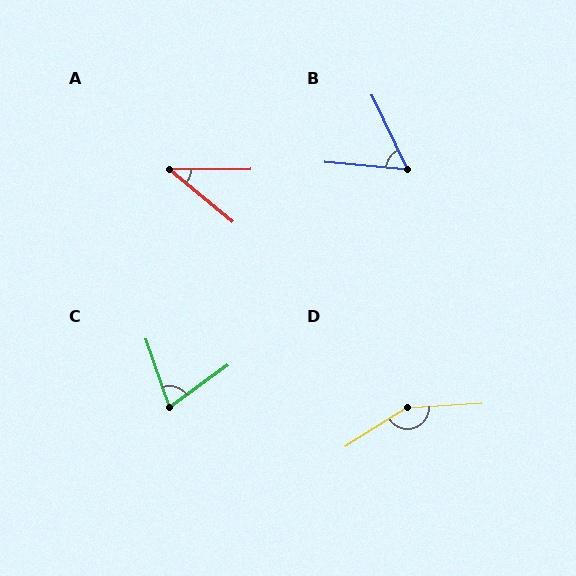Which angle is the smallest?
A, at approximately 40 degrees.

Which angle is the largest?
D, at approximately 151 degrees.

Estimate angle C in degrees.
Approximately 73 degrees.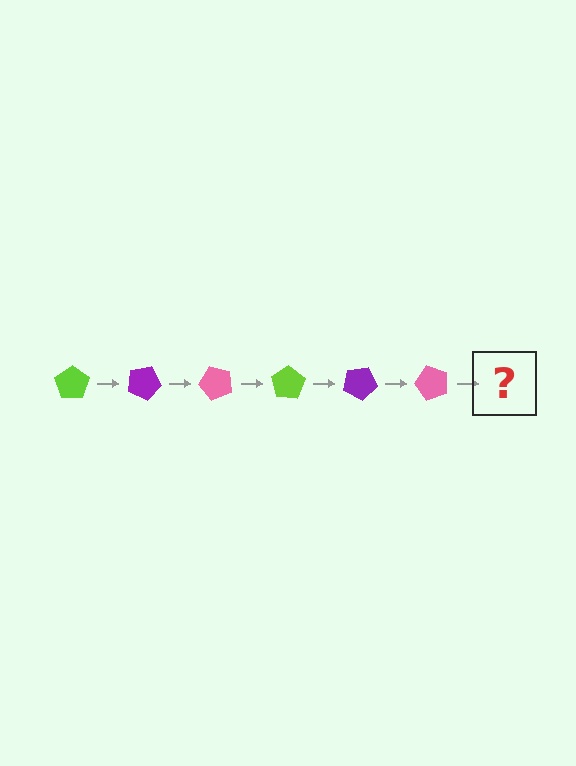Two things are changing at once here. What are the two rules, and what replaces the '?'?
The two rules are that it rotates 25 degrees each step and the color cycles through lime, purple, and pink. The '?' should be a lime pentagon, rotated 150 degrees from the start.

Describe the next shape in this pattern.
It should be a lime pentagon, rotated 150 degrees from the start.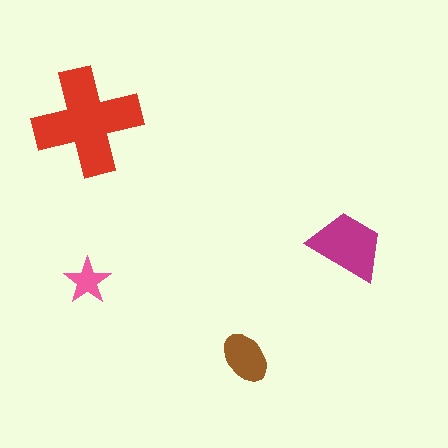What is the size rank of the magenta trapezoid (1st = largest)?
2nd.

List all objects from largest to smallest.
The red cross, the magenta trapezoid, the brown ellipse, the pink star.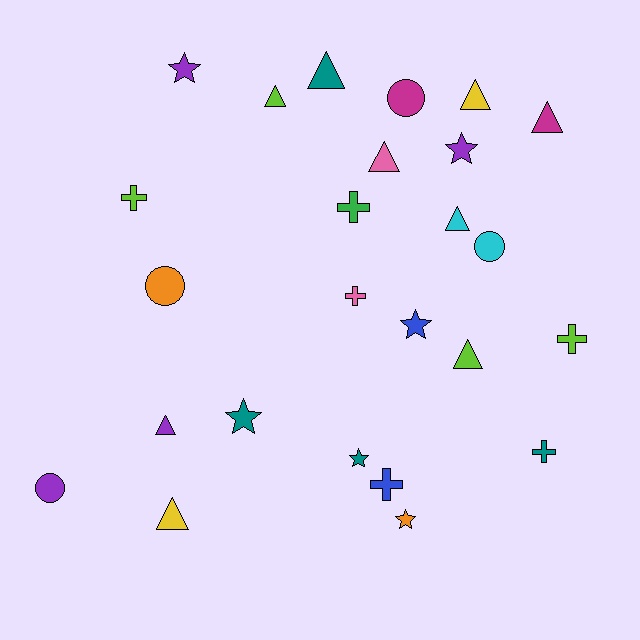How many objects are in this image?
There are 25 objects.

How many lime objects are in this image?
There are 4 lime objects.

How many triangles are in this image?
There are 9 triangles.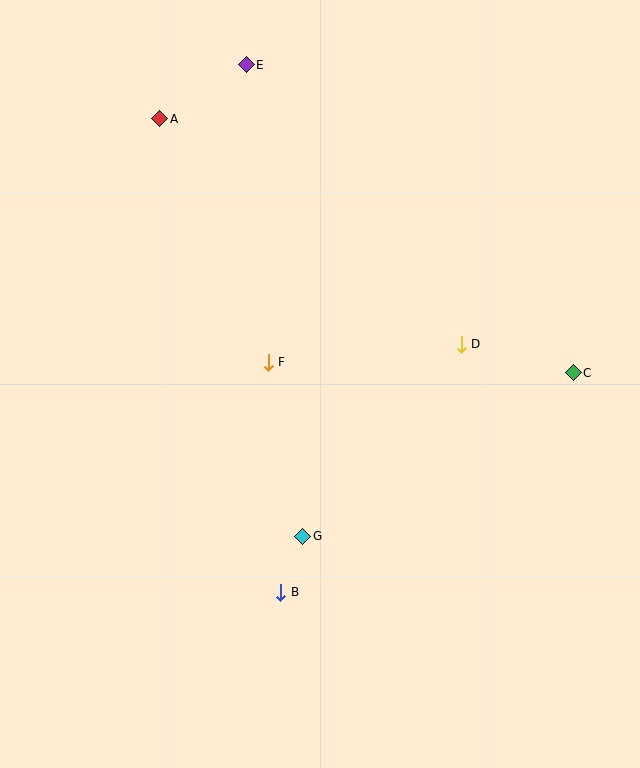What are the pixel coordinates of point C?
Point C is at (573, 373).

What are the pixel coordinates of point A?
Point A is at (160, 119).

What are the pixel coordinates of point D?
Point D is at (461, 344).